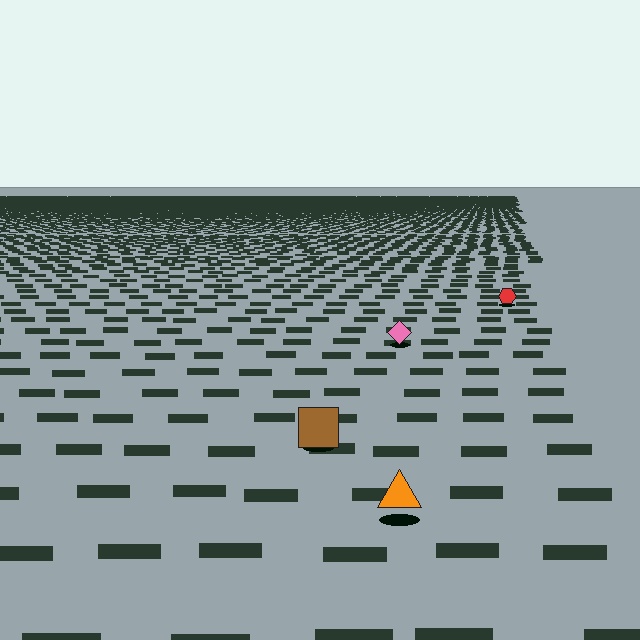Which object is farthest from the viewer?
The red hexagon is farthest from the viewer. It appears smaller and the ground texture around it is denser.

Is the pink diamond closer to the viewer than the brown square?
No. The brown square is closer — you can tell from the texture gradient: the ground texture is coarser near it.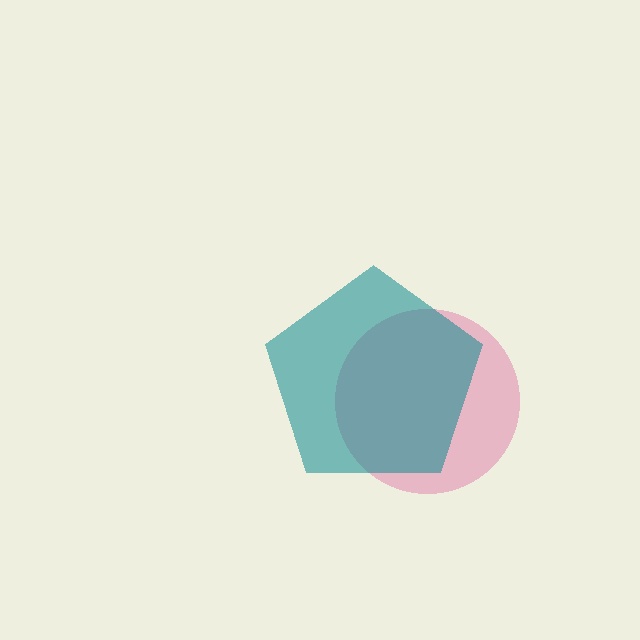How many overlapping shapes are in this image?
There are 2 overlapping shapes in the image.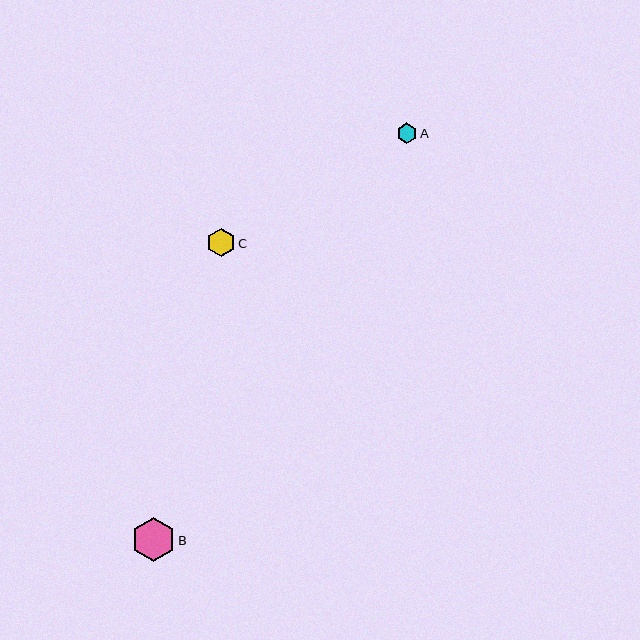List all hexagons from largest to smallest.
From largest to smallest: B, C, A.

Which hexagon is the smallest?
Hexagon A is the smallest with a size of approximately 20 pixels.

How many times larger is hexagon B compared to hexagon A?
Hexagon B is approximately 2.2 times the size of hexagon A.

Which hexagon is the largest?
Hexagon B is the largest with a size of approximately 44 pixels.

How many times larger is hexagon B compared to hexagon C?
Hexagon B is approximately 1.6 times the size of hexagon C.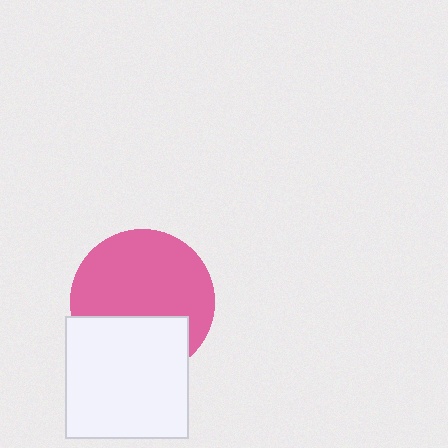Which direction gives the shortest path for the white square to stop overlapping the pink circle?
Moving down gives the shortest separation.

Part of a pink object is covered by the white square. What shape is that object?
It is a circle.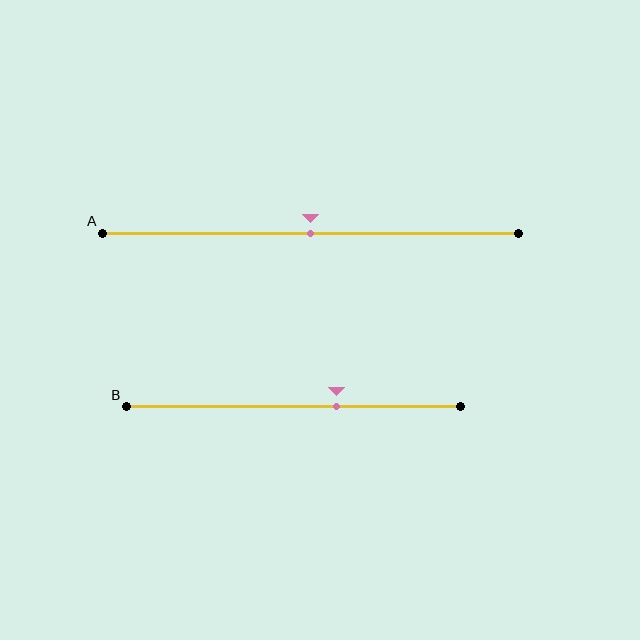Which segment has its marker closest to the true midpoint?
Segment A has its marker closest to the true midpoint.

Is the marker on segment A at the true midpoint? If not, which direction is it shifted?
Yes, the marker on segment A is at the true midpoint.